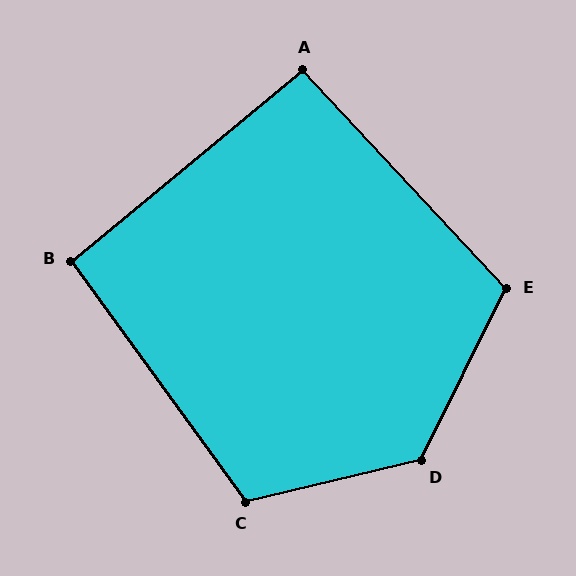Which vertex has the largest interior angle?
D, at approximately 129 degrees.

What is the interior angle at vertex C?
Approximately 113 degrees (obtuse).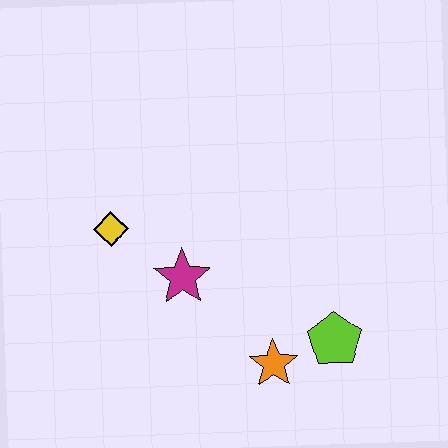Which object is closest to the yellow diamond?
The magenta star is closest to the yellow diamond.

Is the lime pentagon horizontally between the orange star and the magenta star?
No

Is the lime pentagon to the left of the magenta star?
No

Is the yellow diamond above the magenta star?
Yes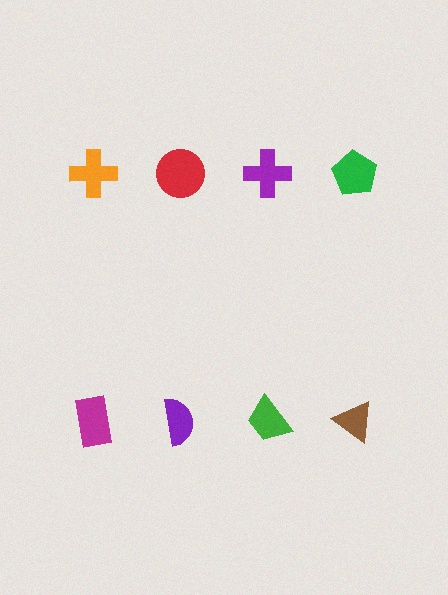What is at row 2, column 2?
A purple semicircle.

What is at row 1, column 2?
A red circle.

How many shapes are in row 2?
4 shapes.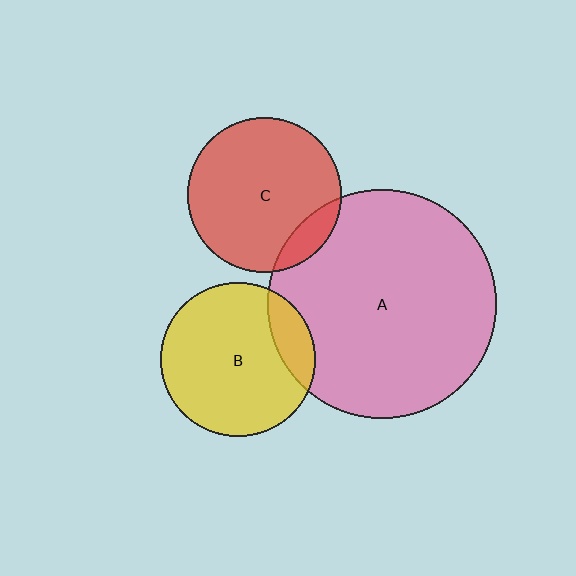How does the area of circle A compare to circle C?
Approximately 2.2 times.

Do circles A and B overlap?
Yes.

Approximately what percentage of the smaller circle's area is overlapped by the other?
Approximately 15%.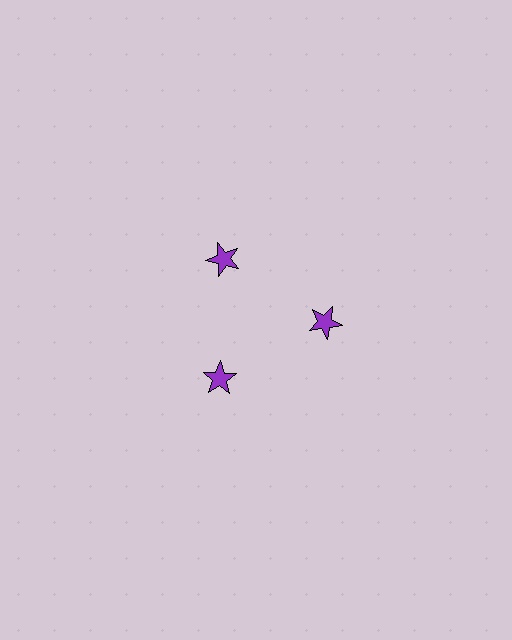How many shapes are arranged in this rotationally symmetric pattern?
There are 3 shapes, arranged in 3 groups of 1.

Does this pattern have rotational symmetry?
Yes, this pattern has 3-fold rotational symmetry. It looks the same after rotating 120 degrees around the center.